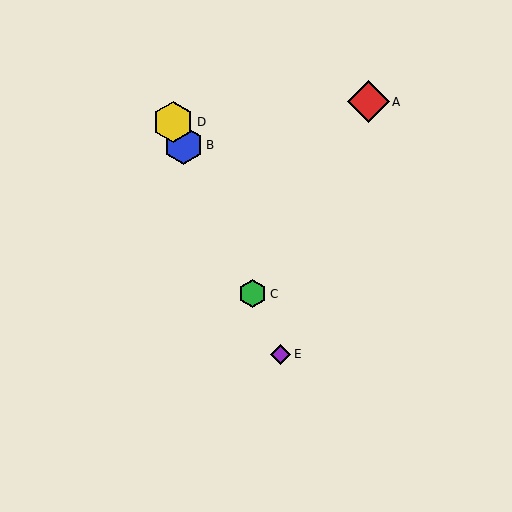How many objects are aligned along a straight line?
4 objects (B, C, D, E) are aligned along a straight line.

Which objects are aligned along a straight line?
Objects B, C, D, E are aligned along a straight line.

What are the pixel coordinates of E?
Object E is at (281, 354).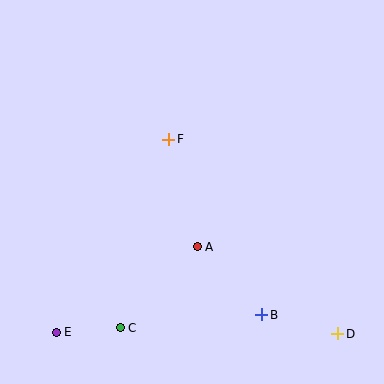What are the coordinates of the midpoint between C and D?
The midpoint between C and D is at (229, 331).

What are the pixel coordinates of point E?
Point E is at (56, 332).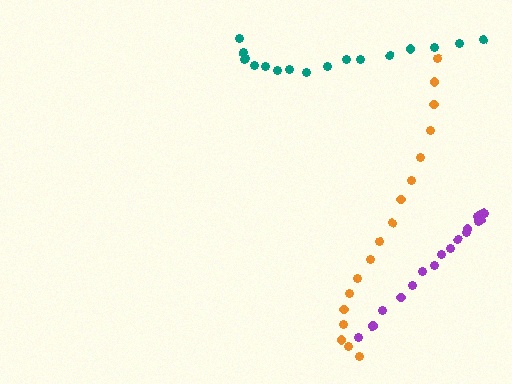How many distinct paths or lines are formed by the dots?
There are 3 distinct paths.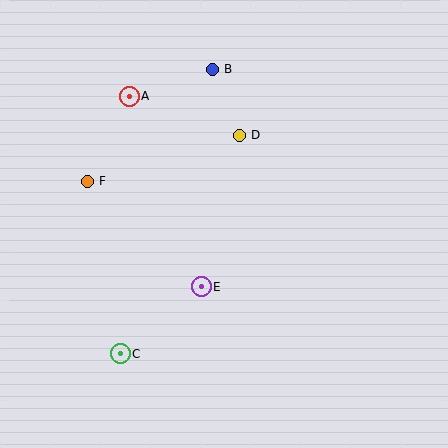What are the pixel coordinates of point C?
Point C is at (120, 354).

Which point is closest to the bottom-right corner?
Point E is closest to the bottom-right corner.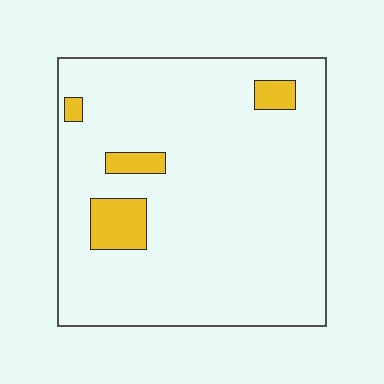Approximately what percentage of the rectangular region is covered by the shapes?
Approximately 10%.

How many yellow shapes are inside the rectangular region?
4.